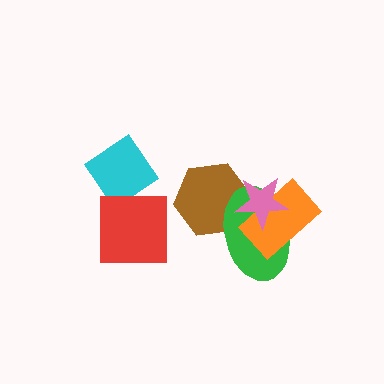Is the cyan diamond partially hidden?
Yes, it is partially covered by another shape.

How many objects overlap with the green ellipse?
3 objects overlap with the green ellipse.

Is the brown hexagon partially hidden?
Yes, it is partially covered by another shape.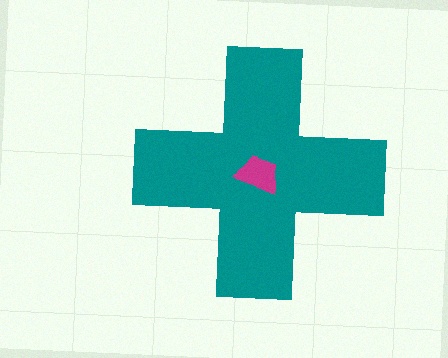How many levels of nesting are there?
2.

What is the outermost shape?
The teal cross.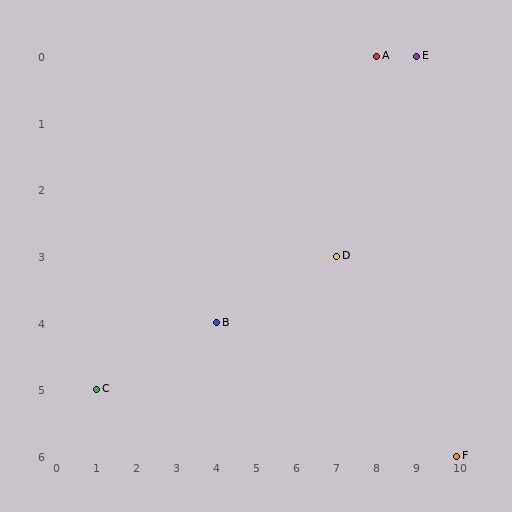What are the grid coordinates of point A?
Point A is at grid coordinates (8, 0).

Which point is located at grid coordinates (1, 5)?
Point C is at (1, 5).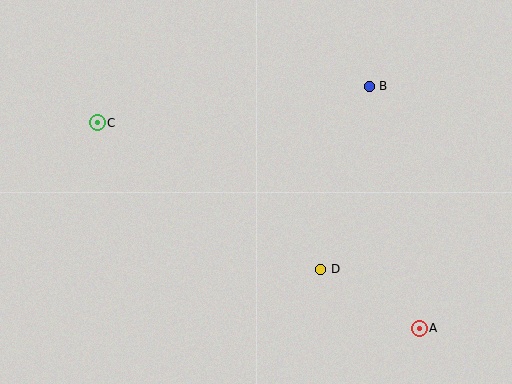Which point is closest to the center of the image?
Point D at (321, 269) is closest to the center.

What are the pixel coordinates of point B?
Point B is at (369, 86).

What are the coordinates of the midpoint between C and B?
The midpoint between C and B is at (233, 104).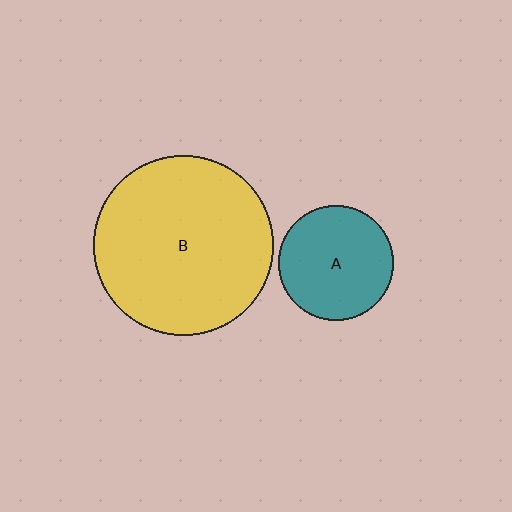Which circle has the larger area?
Circle B (yellow).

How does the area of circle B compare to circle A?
Approximately 2.5 times.